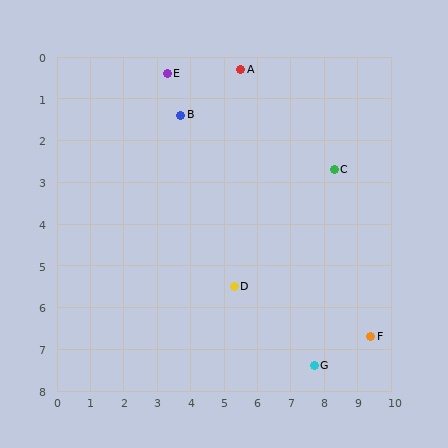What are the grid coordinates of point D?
Point D is at approximately (5.3, 5.5).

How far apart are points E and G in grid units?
Points E and G are about 8.3 grid units apart.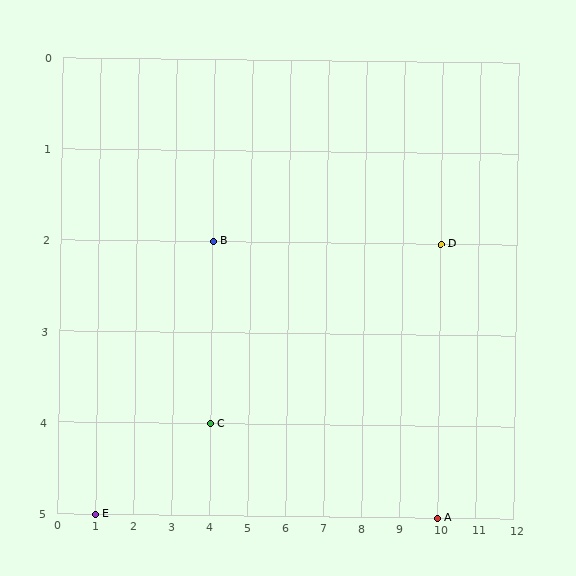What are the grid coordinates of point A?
Point A is at grid coordinates (10, 5).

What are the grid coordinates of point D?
Point D is at grid coordinates (10, 2).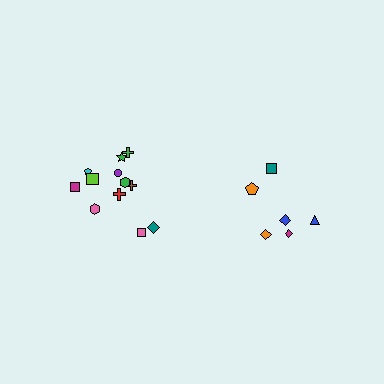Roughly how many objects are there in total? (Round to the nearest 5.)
Roughly 20 objects in total.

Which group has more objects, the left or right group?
The left group.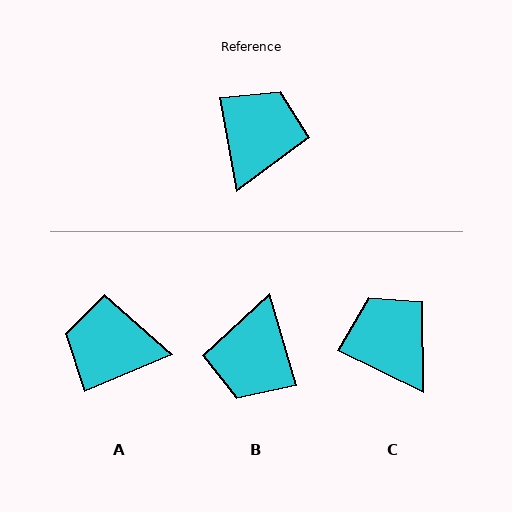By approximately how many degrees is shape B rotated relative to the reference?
Approximately 174 degrees clockwise.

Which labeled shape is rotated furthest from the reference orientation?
B, about 174 degrees away.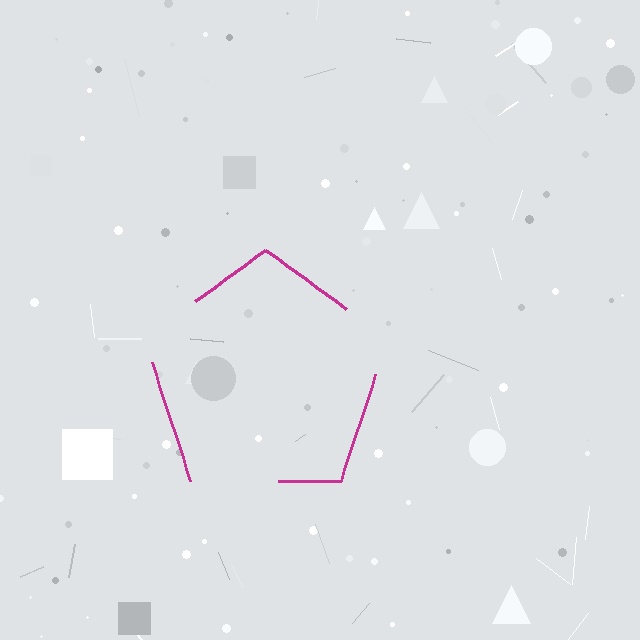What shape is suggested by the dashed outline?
The dashed outline suggests a pentagon.